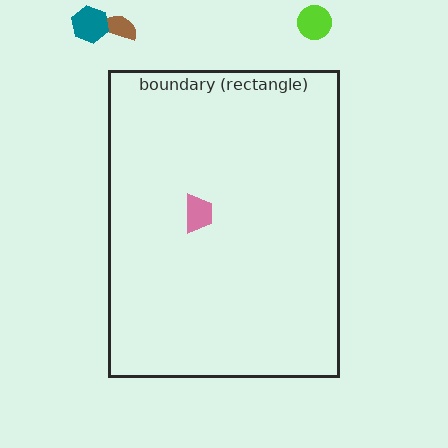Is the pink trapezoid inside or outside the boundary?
Inside.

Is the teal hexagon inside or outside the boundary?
Outside.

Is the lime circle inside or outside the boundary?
Outside.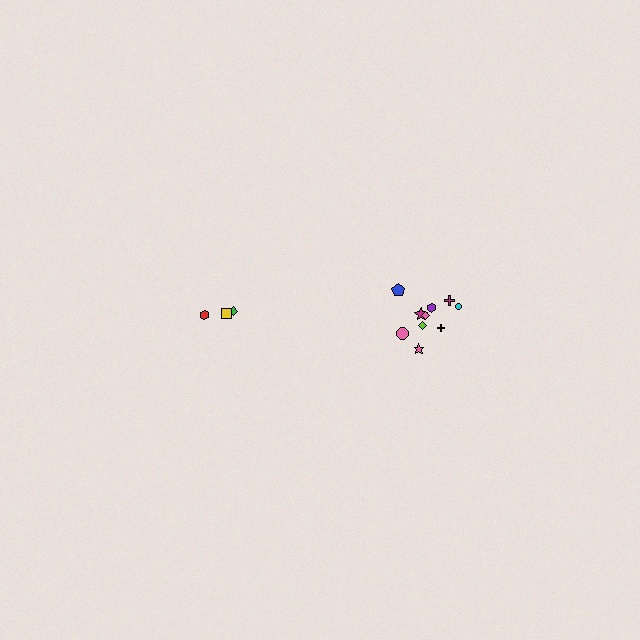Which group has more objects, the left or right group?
The right group.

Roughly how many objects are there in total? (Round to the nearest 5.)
Roughly 15 objects in total.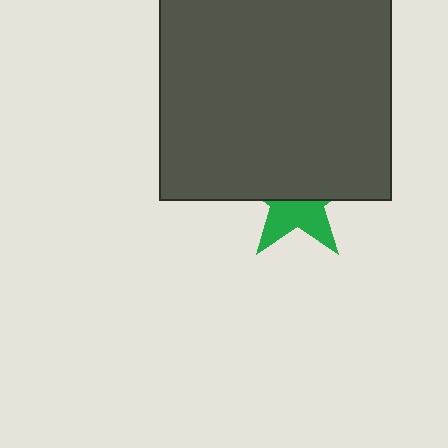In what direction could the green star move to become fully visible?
The green star could move down. That would shift it out from behind the dark gray square entirely.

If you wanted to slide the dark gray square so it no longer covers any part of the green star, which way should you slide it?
Slide it up — that is the most direct way to separate the two shapes.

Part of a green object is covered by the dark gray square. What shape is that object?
It is a star.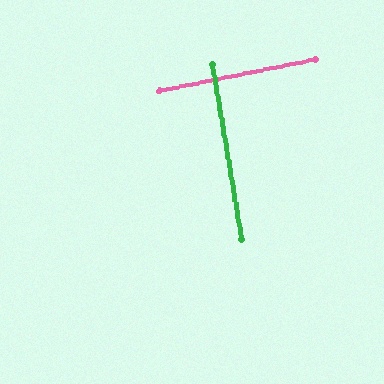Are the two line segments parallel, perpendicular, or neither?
Perpendicular — they meet at approximately 88°.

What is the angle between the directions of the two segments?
Approximately 88 degrees.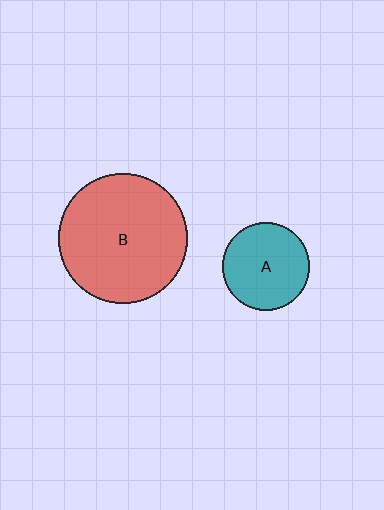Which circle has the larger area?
Circle B (red).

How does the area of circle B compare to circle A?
Approximately 2.2 times.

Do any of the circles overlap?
No, none of the circles overlap.